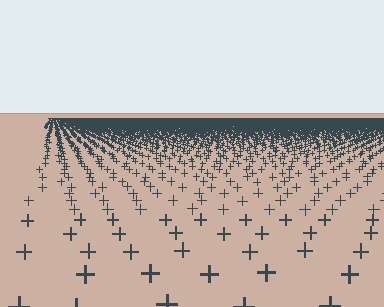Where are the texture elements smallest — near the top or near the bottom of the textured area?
Near the top.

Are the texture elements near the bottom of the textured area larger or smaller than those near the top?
Larger. Near the bottom, elements are closer to the viewer and appear at a bigger on-screen size.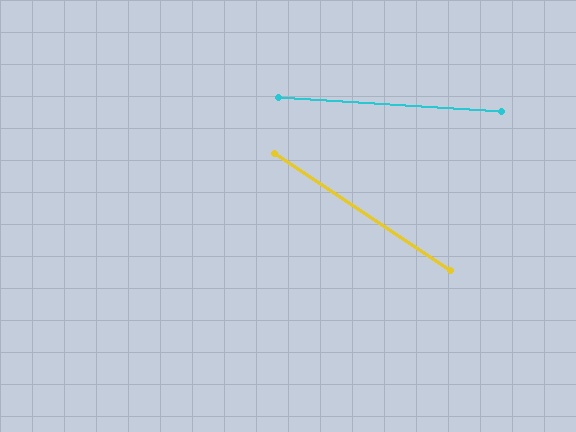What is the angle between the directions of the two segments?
Approximately 30 degrees.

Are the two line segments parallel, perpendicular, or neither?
Neither parallel nor perpendicular — they differ by about 30°.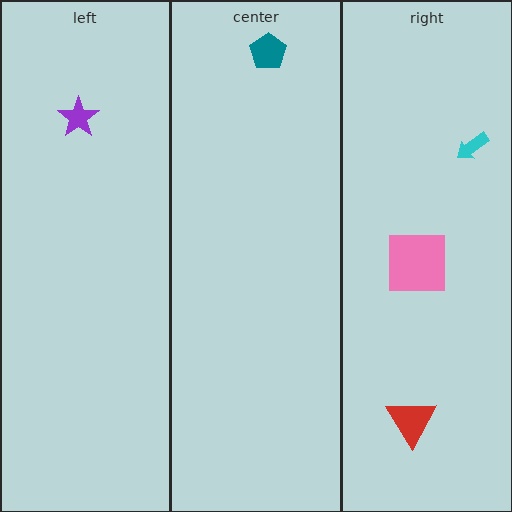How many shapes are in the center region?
1.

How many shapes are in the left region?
1.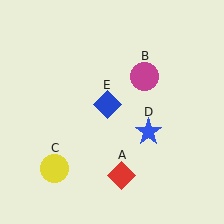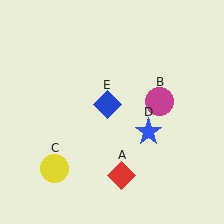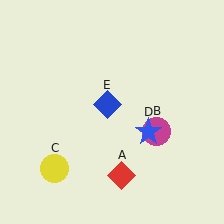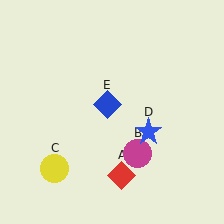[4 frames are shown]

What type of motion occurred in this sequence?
The magenta circle (object B) rotated clockwise around the center of the scene.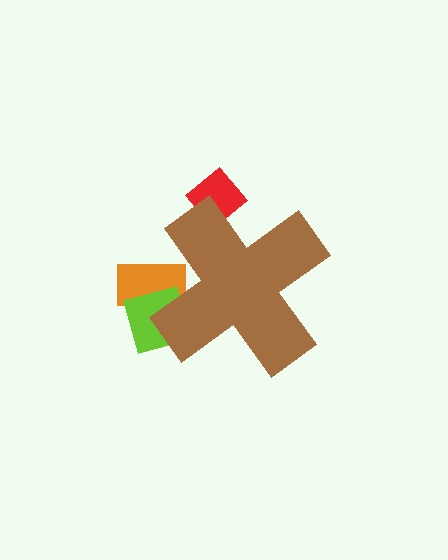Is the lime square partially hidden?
Yes, the lime square is partially hidden behind the brown cross.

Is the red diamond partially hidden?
Yes, the red diamond is partially hidden behind the brown cross.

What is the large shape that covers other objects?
A brown cross.